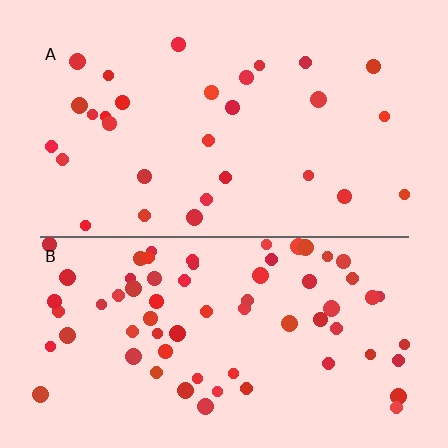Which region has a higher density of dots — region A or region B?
B (the bottom).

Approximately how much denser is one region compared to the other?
Approximately 2.3× — region B over region A.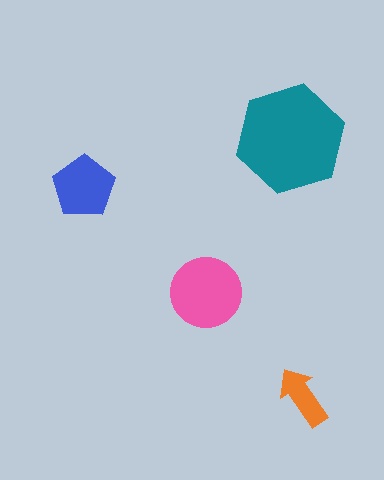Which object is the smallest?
The orange arrow.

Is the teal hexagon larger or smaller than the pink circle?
Larger.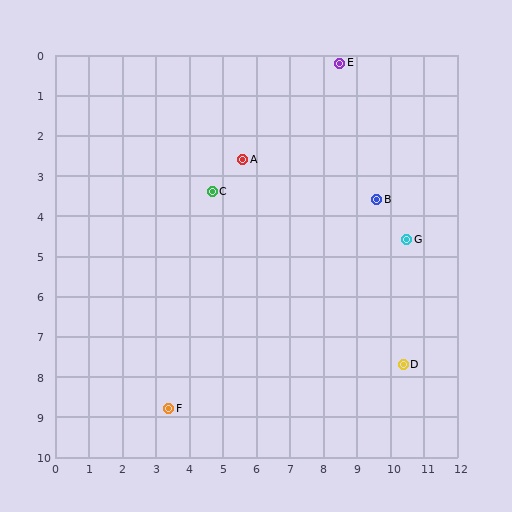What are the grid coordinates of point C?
Point C is at approximately (4.7, 3.4).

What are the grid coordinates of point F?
Point F is at approximately (3.4, 8.8).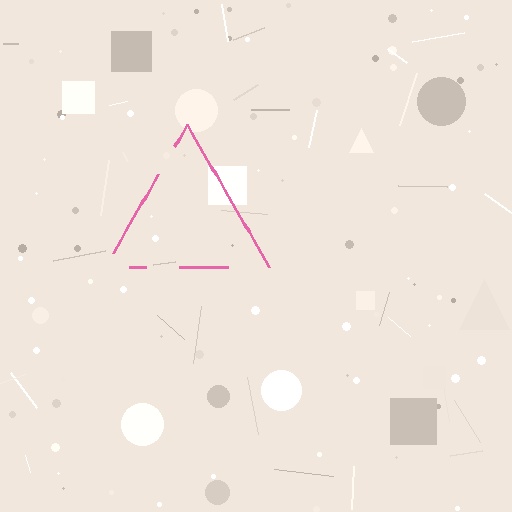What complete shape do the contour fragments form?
The contour fragments form a triangle.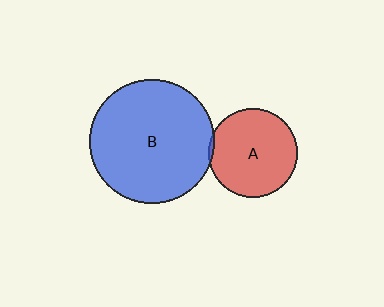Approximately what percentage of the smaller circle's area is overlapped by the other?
Approximately 5%.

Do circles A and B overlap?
Yes.